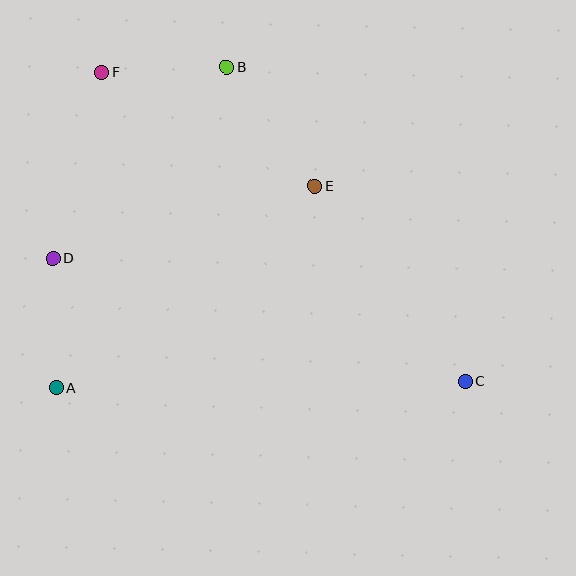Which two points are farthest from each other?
Points C and F are farthest from each other.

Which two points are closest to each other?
Points B and F are closest to each other.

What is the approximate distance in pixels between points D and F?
The distance between D and F is approximately 193 pixels.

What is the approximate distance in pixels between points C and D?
The distance between C and D is approximately 430 pixels.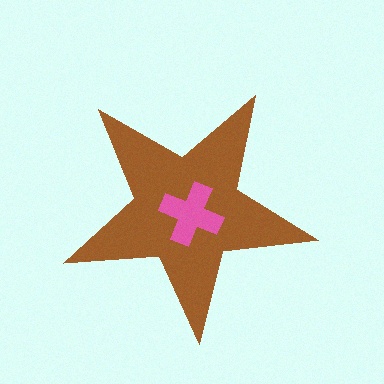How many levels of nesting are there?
2.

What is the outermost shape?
The brown star.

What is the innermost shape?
The pink cross.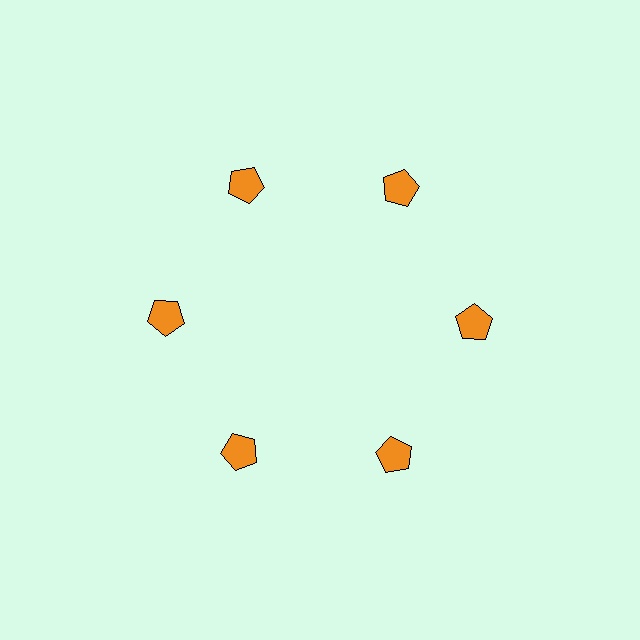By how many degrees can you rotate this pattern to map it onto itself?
The pattern maps onto itself every 60 degrees of rotation.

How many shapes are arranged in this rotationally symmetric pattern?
There are 6 shapes, arranged in 6 groups of 1.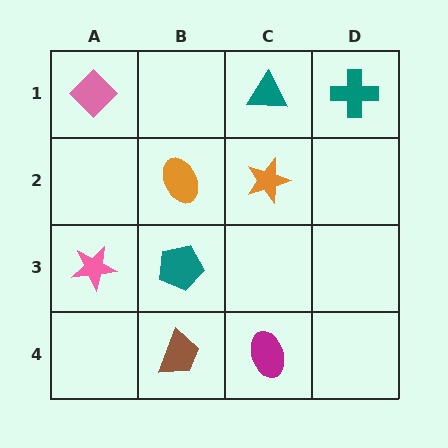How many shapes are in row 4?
2 shapes.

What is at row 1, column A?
A pink diamond.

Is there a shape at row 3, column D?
No, that cell is empty.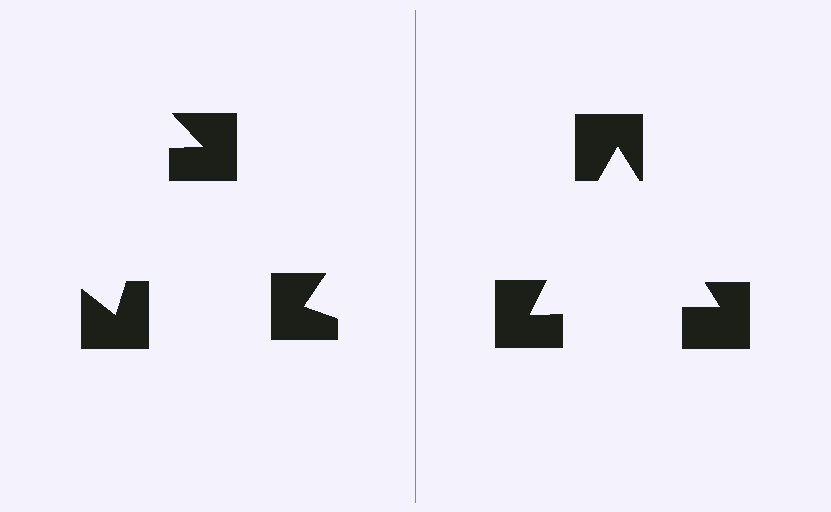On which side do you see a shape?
An illusory triangle appears on the right side. On the left side the wedge cuts are rotated, so no coherent shape forms.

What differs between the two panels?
The notched squares are positioned identically on both sides; only the wedge orientations differ. On the right they align to a triangle; on the left they are misaligned.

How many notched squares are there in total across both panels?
6 — 3 on each side.